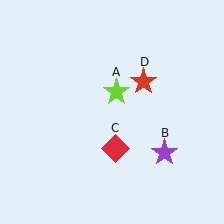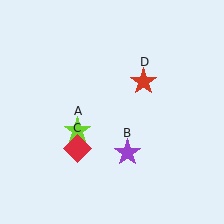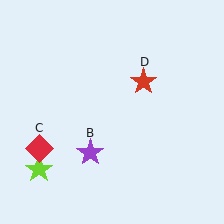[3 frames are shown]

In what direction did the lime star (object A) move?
The lime star (object A) moved down and to the left.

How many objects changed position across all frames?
3 objects changed position: lime star (object A), purple star (object B), red diamond (object C).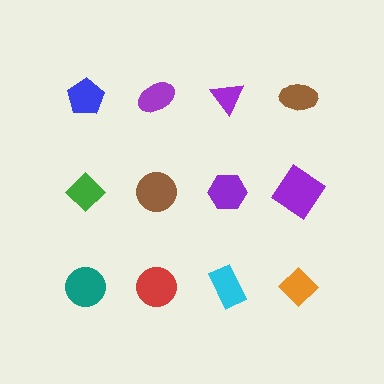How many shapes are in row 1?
4 shapes.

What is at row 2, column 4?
A purple diamond.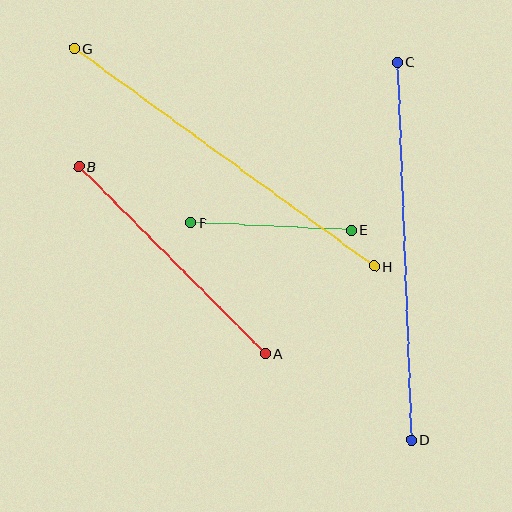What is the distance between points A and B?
The distance is approximately 264 pixels.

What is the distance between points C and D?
The distance is approximately 378 pixels.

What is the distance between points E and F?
The distance is approximately 161 pixels.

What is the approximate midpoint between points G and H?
The midpoint is at approximately (224, 157) pixels.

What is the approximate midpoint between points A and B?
The midpoint is at approximately (172, 260) pixels.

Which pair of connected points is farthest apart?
Points C and D are farthest apart.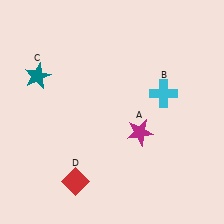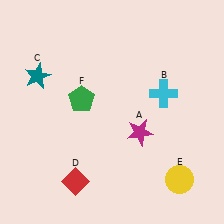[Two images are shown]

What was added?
A yellow circle (E), a green pentagon (F) were added in Image 2.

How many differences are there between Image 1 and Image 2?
There are 2 differences between the two images.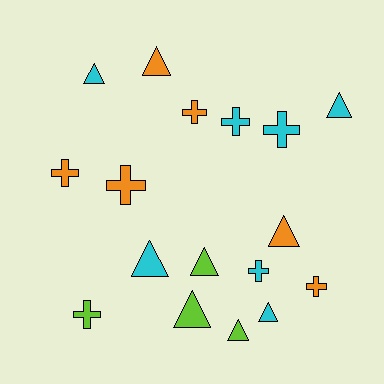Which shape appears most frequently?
Triangle, with 9 objects.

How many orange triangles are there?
There are 2 orange triangles.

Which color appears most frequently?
Cyan, with 7 objects.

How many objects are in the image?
There are 17 objects.